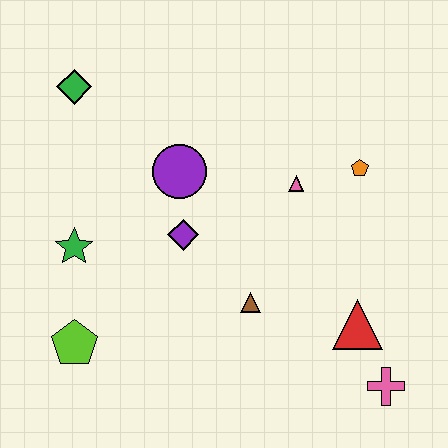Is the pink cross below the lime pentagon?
Yes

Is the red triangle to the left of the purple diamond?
No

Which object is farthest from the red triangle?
The green diamond is farthest from the red triangle.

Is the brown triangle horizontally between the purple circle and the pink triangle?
Yes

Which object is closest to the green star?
The lime pentagon is closest to the green star.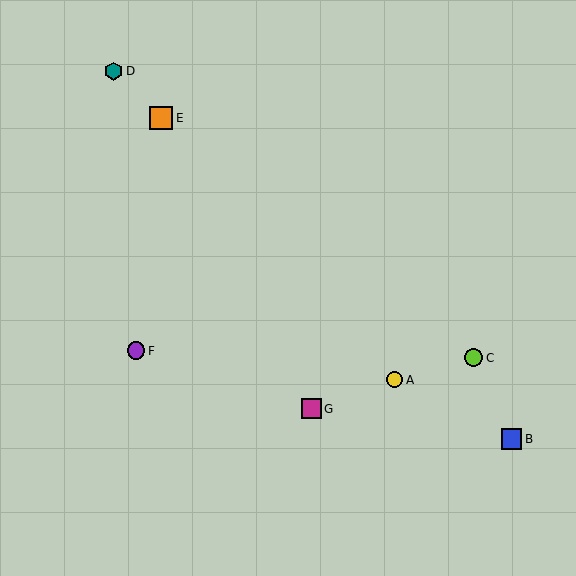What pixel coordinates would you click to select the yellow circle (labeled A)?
Click at (395, 380) to select the yellow circle A.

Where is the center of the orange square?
The center of the orange square is at (161, 118).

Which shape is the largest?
The orange square (labeled E) is the largest.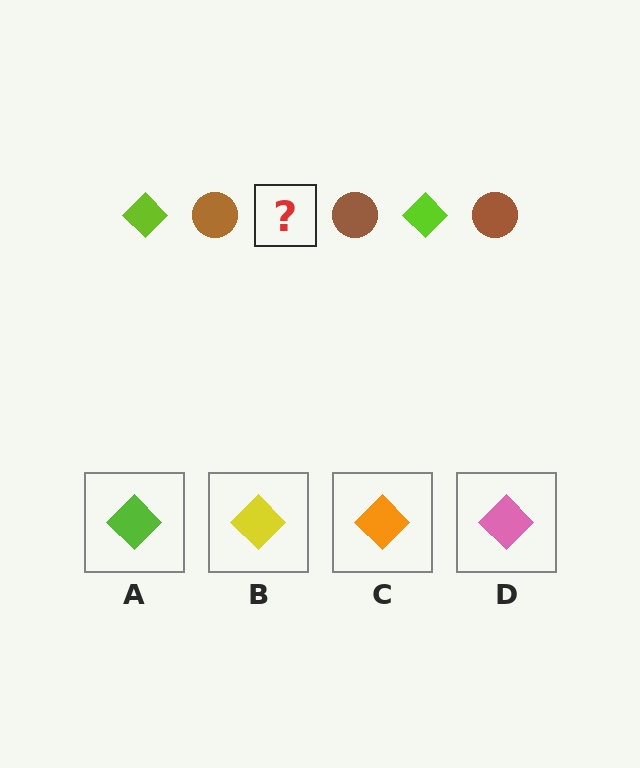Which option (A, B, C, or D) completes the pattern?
A.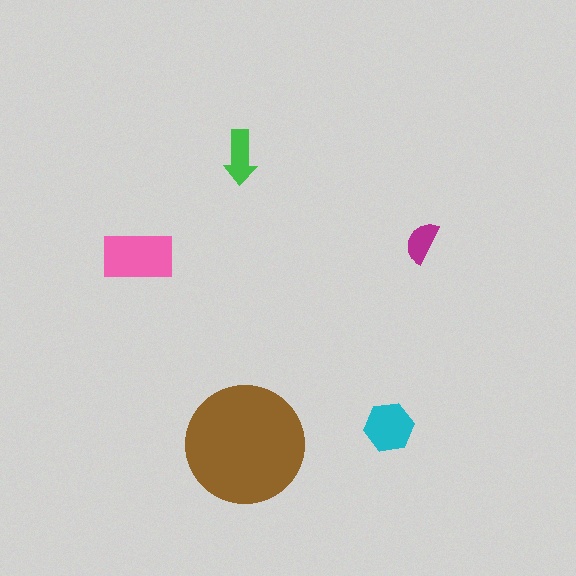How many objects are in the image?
There are 5 objects in the image.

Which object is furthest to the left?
The pink rectangle is leftmost.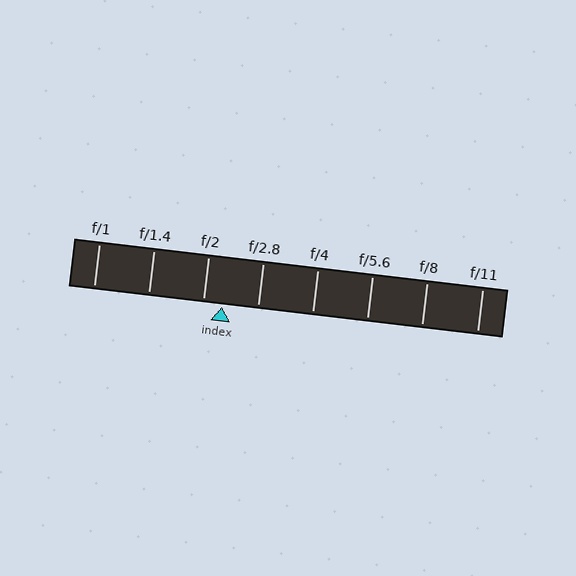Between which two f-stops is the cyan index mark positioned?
The index mark is between f/2 and f/2.8.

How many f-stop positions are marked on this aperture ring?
There are 8 f-stop positions marked.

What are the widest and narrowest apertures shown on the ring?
The widest aperture shown is f/1 and the narrowest is f/11.